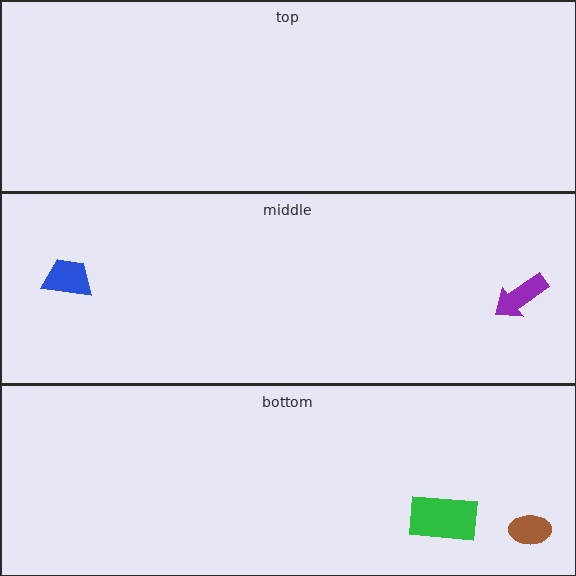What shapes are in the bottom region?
The brown ellipse, the green rectangle.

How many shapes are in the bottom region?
2.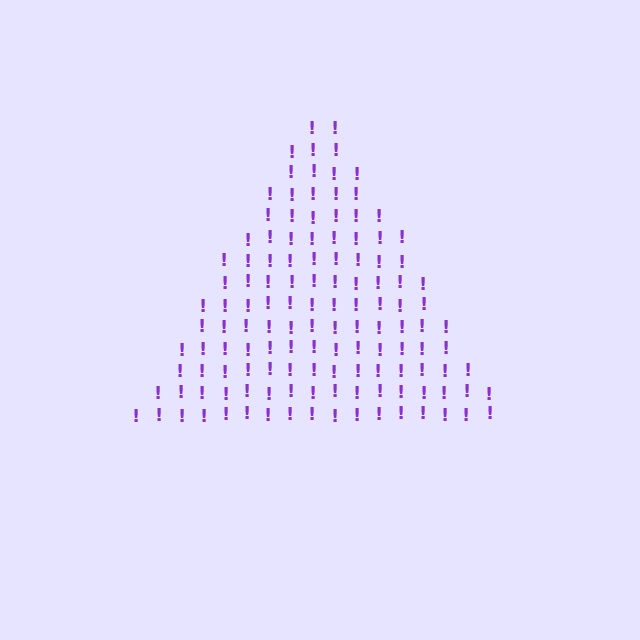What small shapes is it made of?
It is made of small exclamation marks.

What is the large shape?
The large shape is a triangle.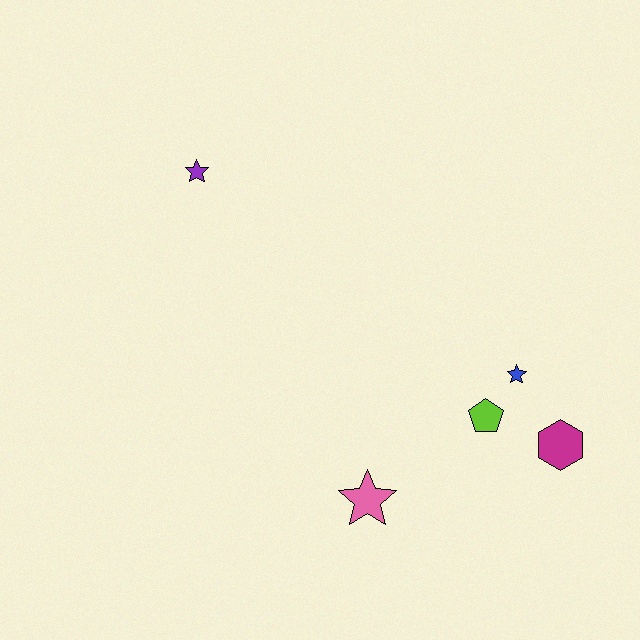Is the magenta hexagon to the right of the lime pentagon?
Yes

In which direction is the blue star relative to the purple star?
The blue star is to the right of the purple star.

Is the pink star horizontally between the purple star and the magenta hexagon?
Yes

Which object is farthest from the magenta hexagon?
The purple star is farthest from the magenta hexagon.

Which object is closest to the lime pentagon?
The blue star is closest to the lime pentagon.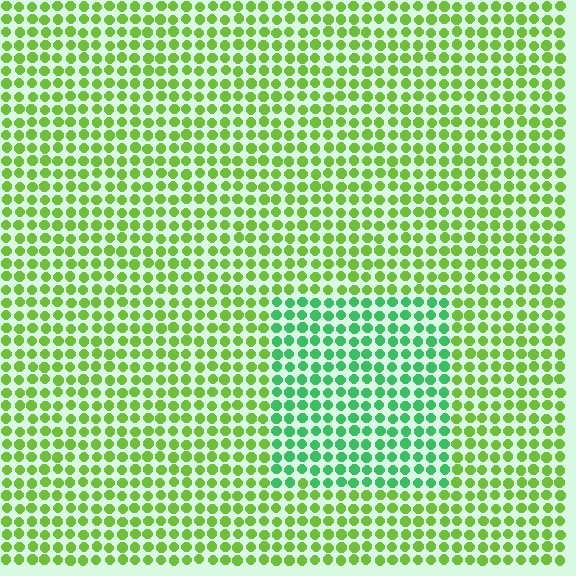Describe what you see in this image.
The image is filled with small lime elements in a uniform arrangement. A rectangle-shaped region is visible where the elements are tinted to a slightly different hue, forming a subtle color boundary.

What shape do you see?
I see a rectangle.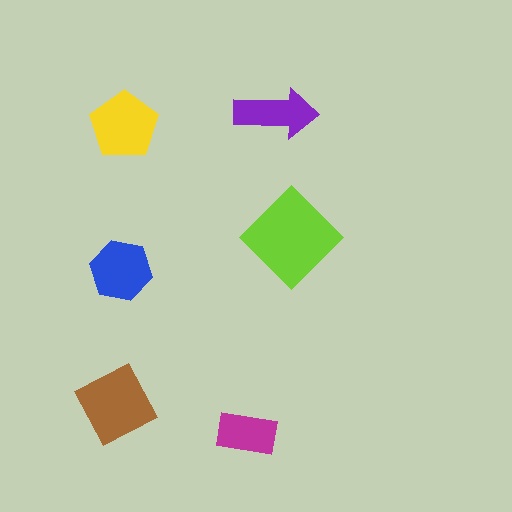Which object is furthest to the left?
The brown square is leftmost.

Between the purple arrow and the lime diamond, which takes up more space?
The lime diamond.